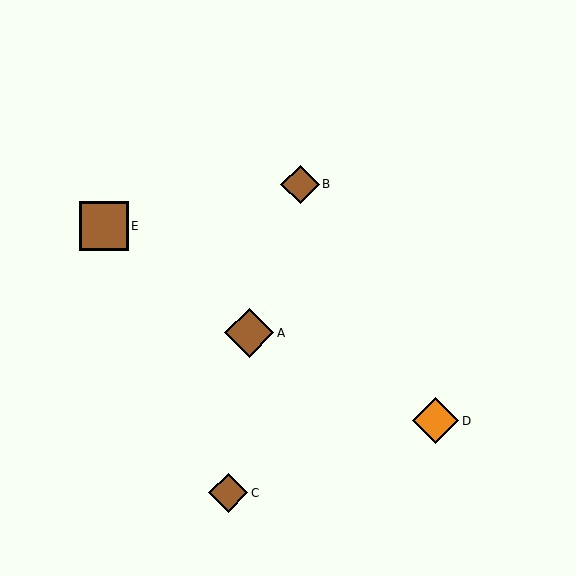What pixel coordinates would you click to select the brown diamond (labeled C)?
Click at (228, 493) to select the brown diamond C.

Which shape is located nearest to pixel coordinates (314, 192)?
The brown diamond (labeled B) at (300, 184) is nearest to that location.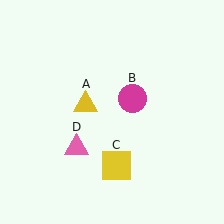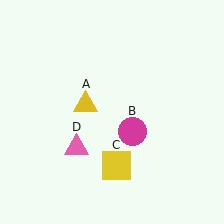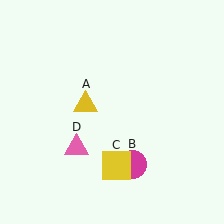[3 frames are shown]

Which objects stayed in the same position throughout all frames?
Yellow triangle (object A) and yellow square (object C) and pink triangle (object D) remained stationary.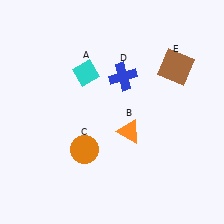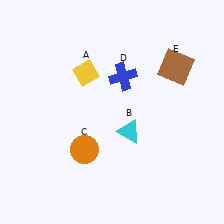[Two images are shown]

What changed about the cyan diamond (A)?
In Image 1, A is cyan. In Image 2, it changed to yellow.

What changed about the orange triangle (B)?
In Image 1, B is orange. In Image 2, it changed to cyan.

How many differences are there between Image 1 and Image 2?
There are 2 differences between the two images.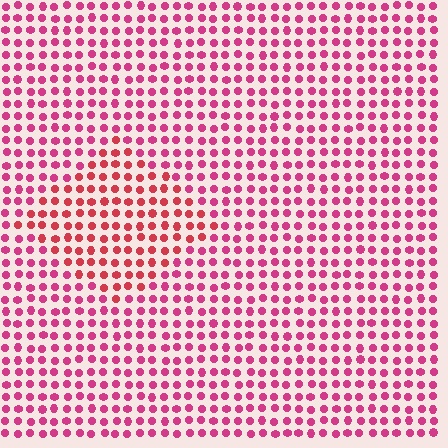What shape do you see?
I see a diamond.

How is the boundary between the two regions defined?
The boundary is defined purely by a slight shift in hue (about 24 degrees). Spacing, size, and orientation are identical on both sides.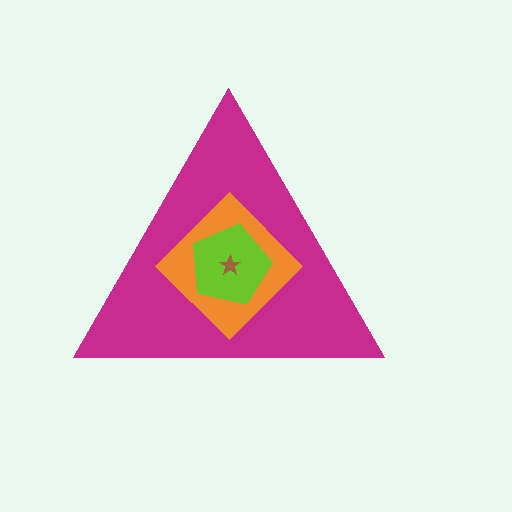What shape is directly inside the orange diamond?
The lime pentagon.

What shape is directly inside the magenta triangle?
The orange diamond.